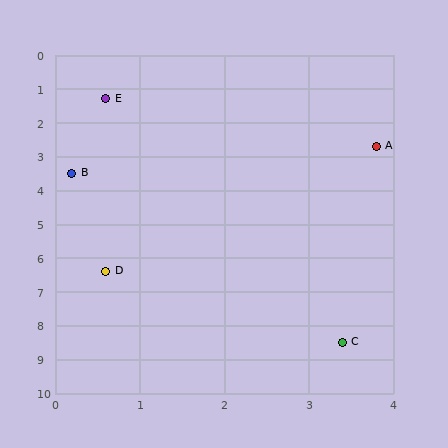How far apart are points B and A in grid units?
Points B and A are about 3.7 grid units apart.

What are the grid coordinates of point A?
Point A is at approximately (3.8, 2.7).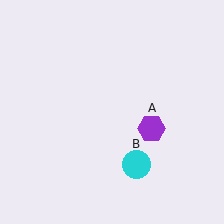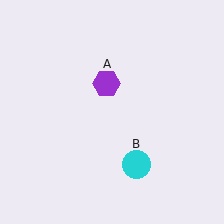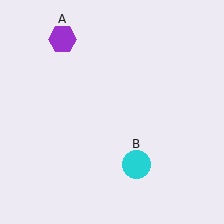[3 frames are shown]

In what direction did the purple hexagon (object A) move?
The purple hexagon (object A) moved up and to the left.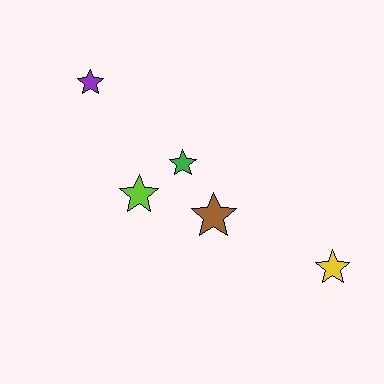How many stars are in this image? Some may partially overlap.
There are 5 stars.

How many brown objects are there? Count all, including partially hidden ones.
There is 1 brown object.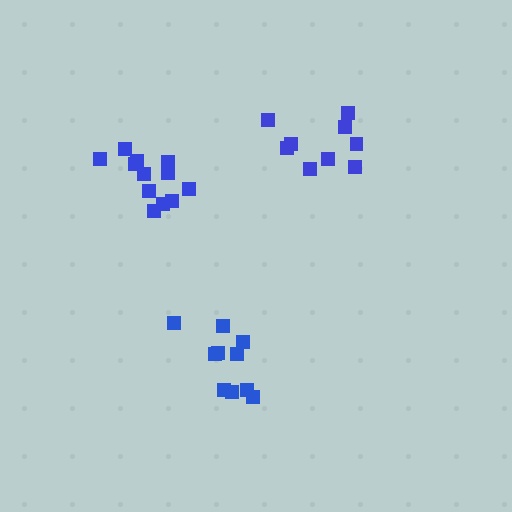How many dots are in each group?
Group 1: 9 dots, Group 2: 10 dots, Group 3: 12 dots (31 total).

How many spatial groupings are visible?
There are 3 spatial groupings.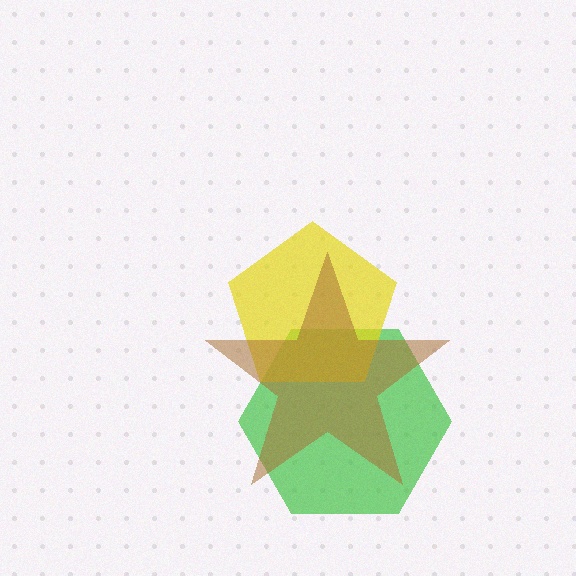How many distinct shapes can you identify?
There are 3 distinct shapes: a green hexagon, a yellow pentagon, a brown star.